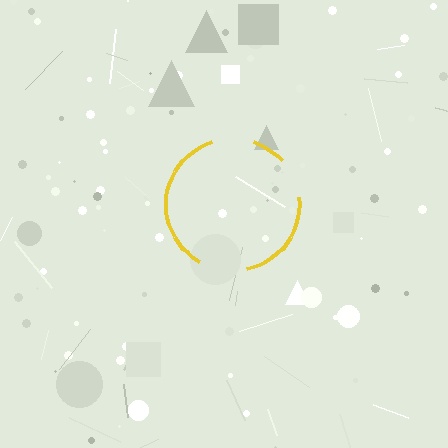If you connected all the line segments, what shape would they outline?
They would outline a circle.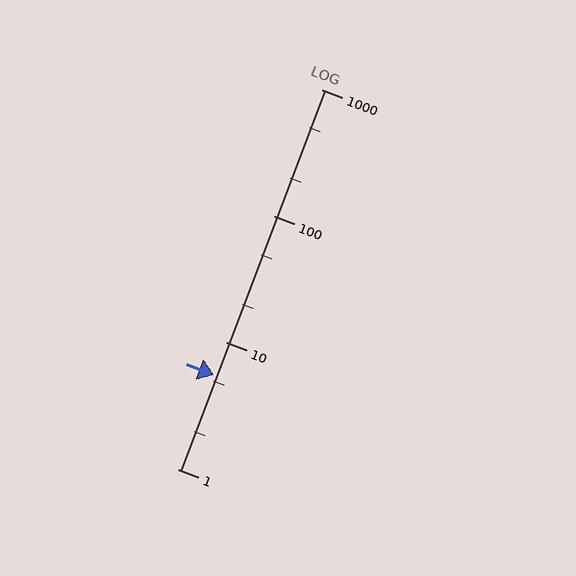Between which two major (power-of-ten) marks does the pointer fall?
The pointer is between 1 and 10.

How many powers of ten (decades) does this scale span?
The scale spans 3 decades, from 1 to 1000.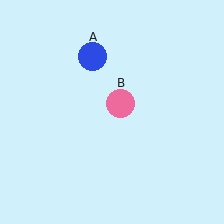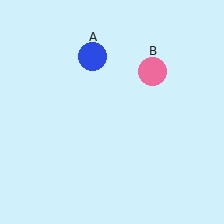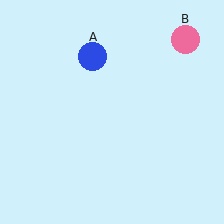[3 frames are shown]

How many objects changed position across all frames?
1 object changed position: pink circle (object B).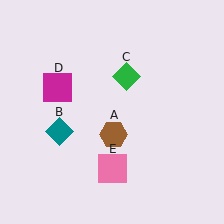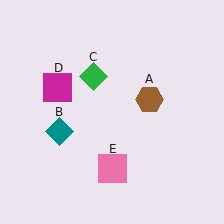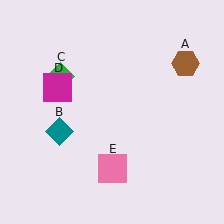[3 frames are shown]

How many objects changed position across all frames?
2 objects changed position: brown hexagon (object A), green diamond (object C).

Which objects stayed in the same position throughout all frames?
Teal diamond (object B) and magenta square (object D) and pink square (object E) remained stationary.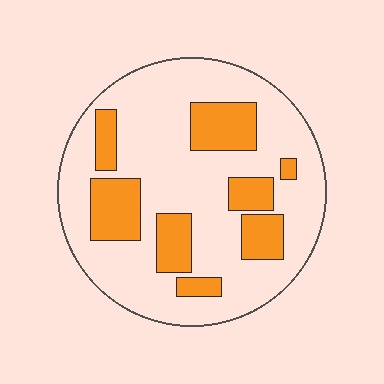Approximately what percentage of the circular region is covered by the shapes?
Approximately 25%.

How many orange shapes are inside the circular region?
8.